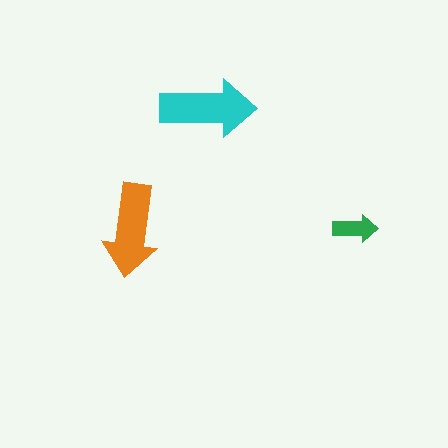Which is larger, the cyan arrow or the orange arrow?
The cyan one.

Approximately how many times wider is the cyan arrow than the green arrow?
About 2 times wider.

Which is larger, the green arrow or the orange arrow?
The orange one.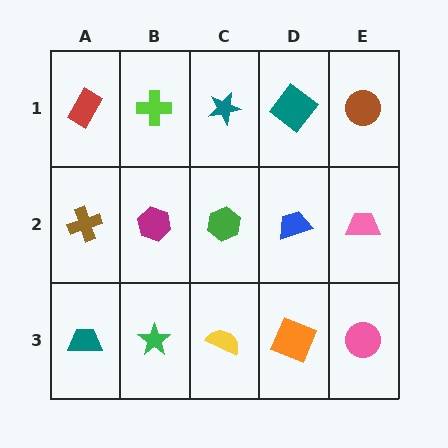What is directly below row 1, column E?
A pink trapezoid.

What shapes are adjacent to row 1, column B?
A magenta hexagon (row 2, column B), a red rectangle (row 1, column A), a teal star (row 1, column C).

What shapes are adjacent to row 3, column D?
A blue trapezoid (row 2, column D), a yellow semicircle (row 3, column C), a pink circle (row 3, column E).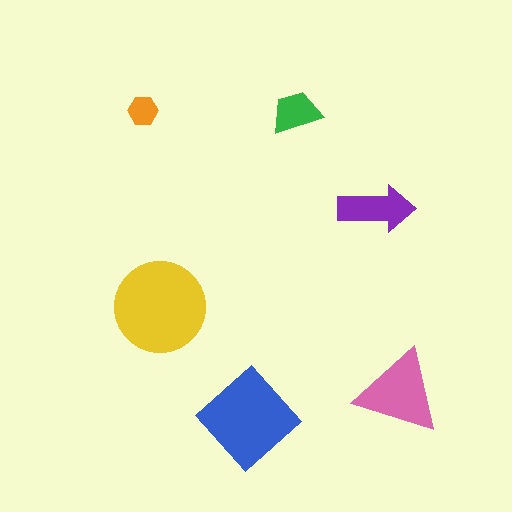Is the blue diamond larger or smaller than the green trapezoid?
Larger.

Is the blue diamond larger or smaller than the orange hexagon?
Larger.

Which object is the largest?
The yellow circle.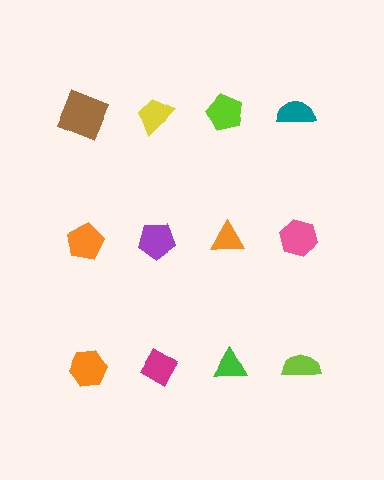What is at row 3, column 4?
A lime semicircle.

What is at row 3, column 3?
A green triangle.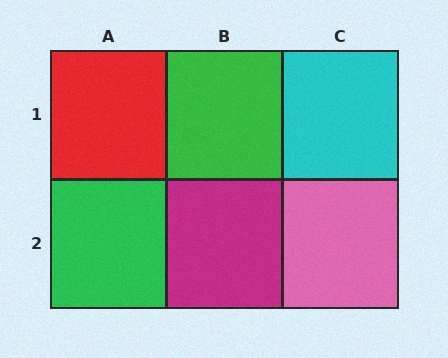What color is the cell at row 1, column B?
Green.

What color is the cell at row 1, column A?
Red.